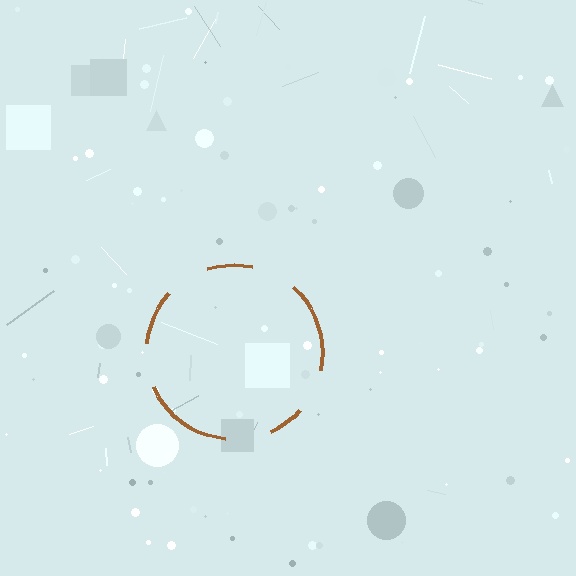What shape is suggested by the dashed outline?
The dashed outline suggests a circle.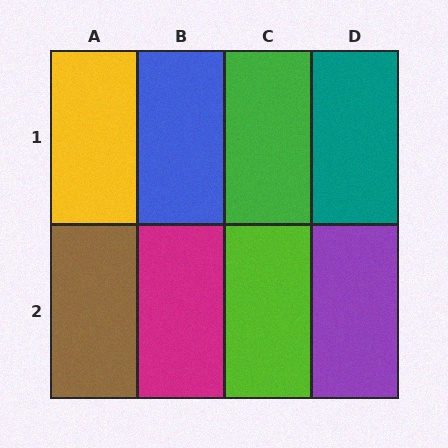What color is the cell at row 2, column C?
Lime.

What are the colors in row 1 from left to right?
Yellow, blue, green, teal.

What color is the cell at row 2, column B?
Magenta.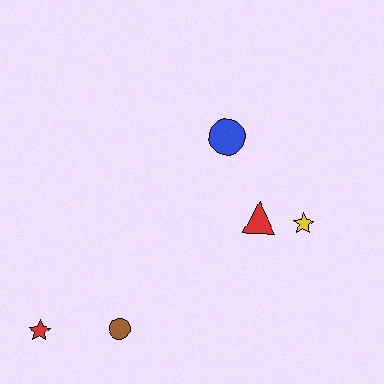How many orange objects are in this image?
There are no orange objects.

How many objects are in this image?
There are 5 objects.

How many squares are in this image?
There are no squares.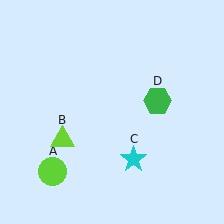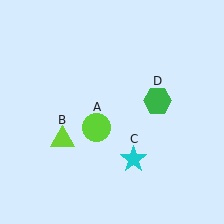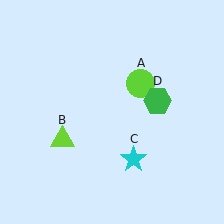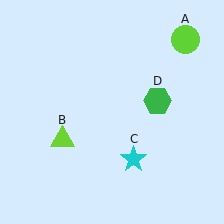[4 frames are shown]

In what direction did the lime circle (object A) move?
The lime circle (object A) moved up and to the right.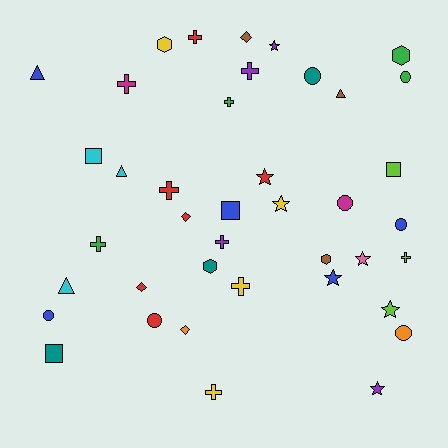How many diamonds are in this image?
There are 4 diamonds.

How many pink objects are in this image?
There is 1 pink object.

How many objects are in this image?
There are 40 objects.